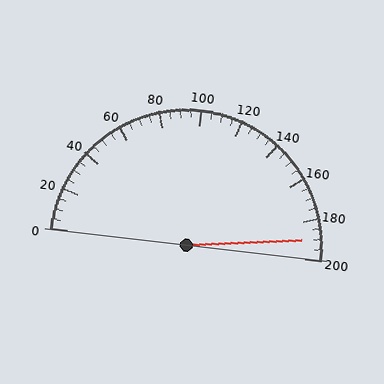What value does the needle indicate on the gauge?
The needle indicates approximately 190.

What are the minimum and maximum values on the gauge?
The gauge ranges from 0 to 200.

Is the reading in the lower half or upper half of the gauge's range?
The reading is in the upper half of the range (0 to 200).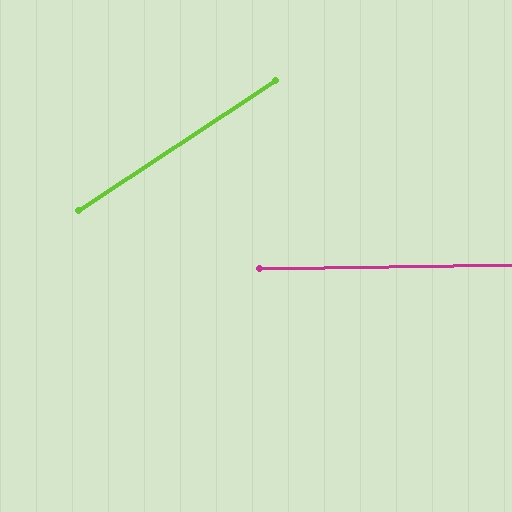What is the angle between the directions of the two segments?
Approximately 32 degrees.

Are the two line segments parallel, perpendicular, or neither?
Neither parallel nor perpendicular — they differ by about 32°.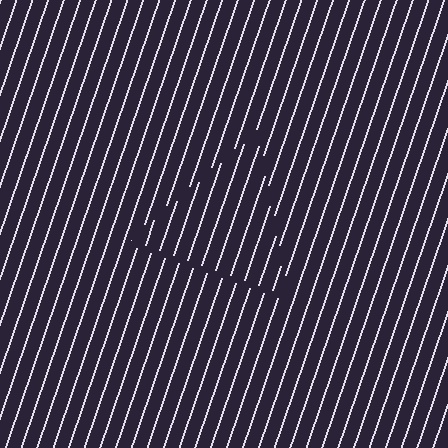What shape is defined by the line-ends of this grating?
An illusory triangle. The interior of the shape contains the same grating, shifted by half a period — the contour is defined by the phase discontinuity where line-ends from the inner and outer gratings abut.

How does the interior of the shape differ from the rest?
The interior of the shape contains the same grating, shifted by half a period — the contour is defined by the phase discontinuity where line-ends from the inner and outer gratings abut.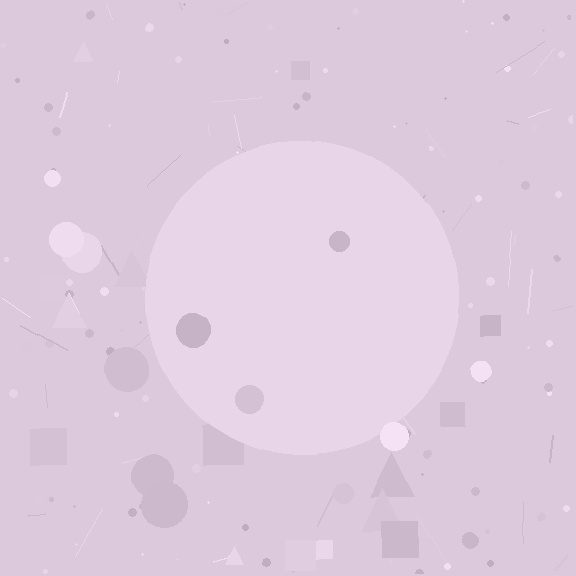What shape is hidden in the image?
A circle is hidden in the image.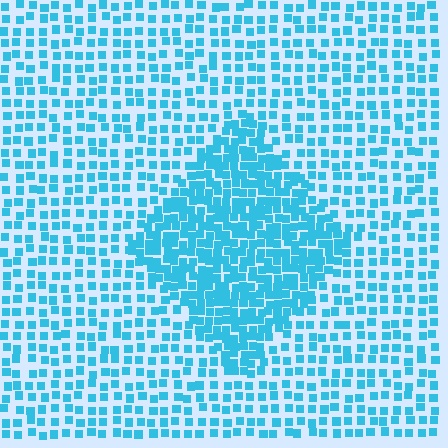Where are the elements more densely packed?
The elements are more densely packed inside the diamond boundary.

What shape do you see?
I see a diamond.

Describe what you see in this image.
The image contains small cyan elements arranged at two different densities. A diamond-shaped region is visible where the elements are more densely packed than the surrounding area.